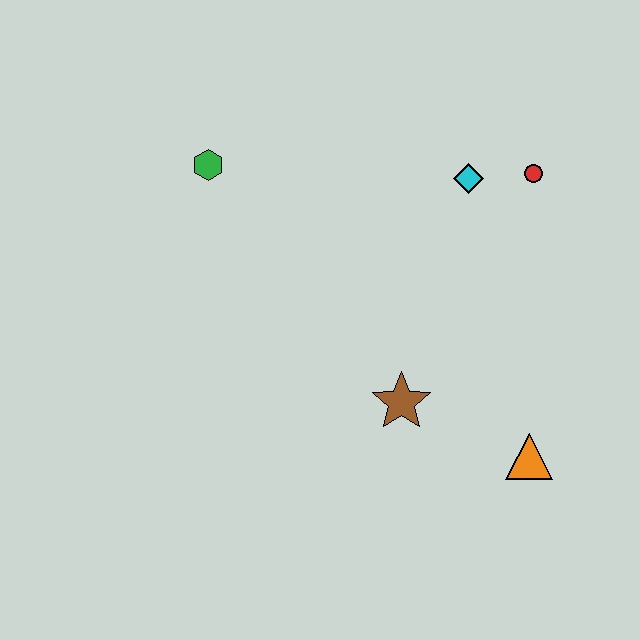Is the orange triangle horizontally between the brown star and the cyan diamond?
No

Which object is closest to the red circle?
The cyan diamond is closest to the red circle.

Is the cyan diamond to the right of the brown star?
Yes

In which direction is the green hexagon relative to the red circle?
The green hexagon is to the left of the red circle.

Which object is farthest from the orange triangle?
The green hexagon is farthest from the orange triangle.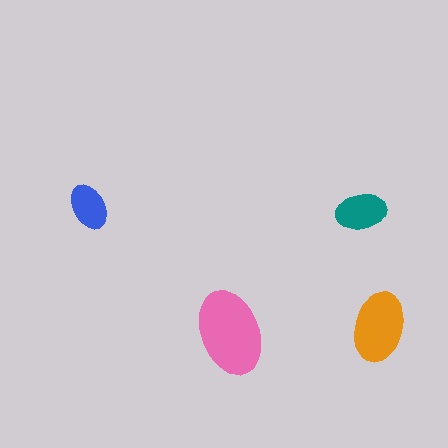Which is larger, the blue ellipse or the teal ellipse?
The teal one.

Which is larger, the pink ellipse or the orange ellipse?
The pink one.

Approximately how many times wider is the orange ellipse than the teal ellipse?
About 1.5 times wider.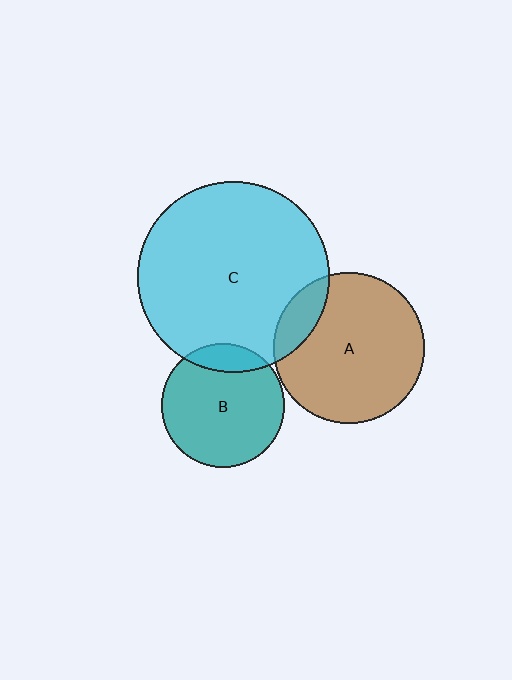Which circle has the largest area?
Circle C (cyan).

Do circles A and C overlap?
Yes.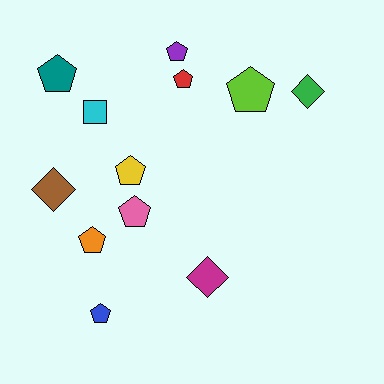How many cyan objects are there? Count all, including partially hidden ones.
There is 1 cyan object.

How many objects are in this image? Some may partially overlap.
There are 12 objects.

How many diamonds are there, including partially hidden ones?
There are 3 diamonds.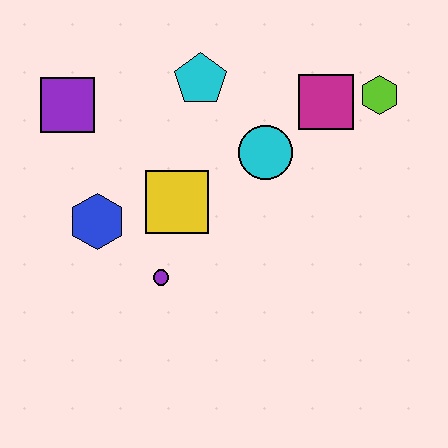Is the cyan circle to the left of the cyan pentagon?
No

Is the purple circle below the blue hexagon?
Yes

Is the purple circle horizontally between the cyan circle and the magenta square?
No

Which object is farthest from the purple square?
The lime hexagon is farthest from the purple square.